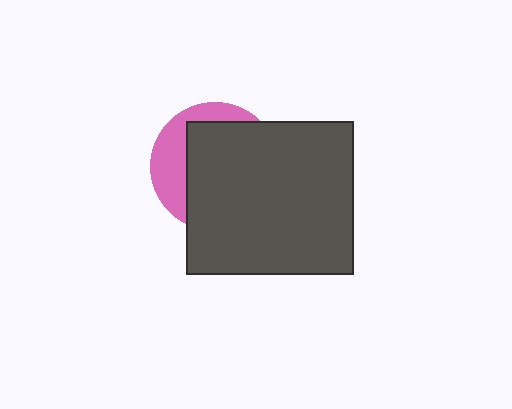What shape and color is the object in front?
The object in front is a dark gray rectangle.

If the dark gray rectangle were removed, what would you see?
You would see the complete pink circle.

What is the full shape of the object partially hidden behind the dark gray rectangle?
The partially hidden object is a pink circle.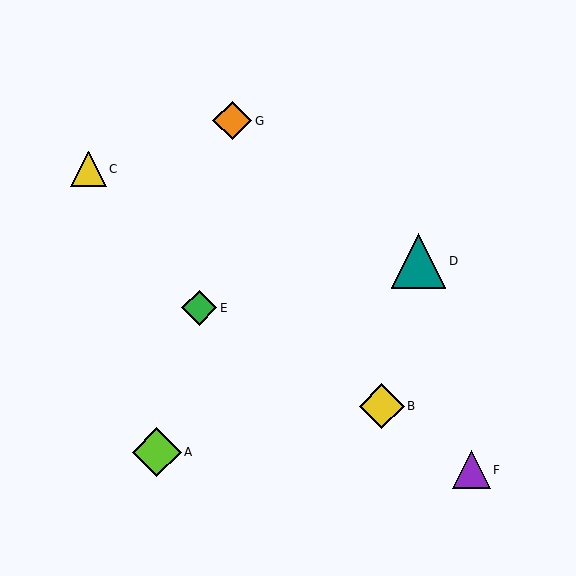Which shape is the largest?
The teal triangle (labeled D) is the largest.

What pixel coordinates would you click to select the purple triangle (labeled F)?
Click at (471, 470) to select the purple triangle F.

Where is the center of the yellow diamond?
The center of the yellow diamond is at (382, 406).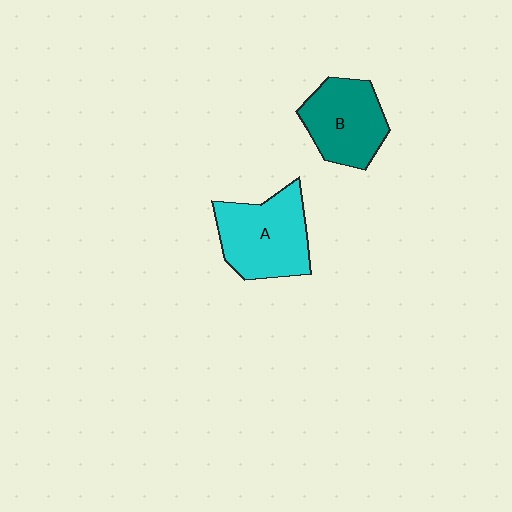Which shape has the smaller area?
Shape B (teal).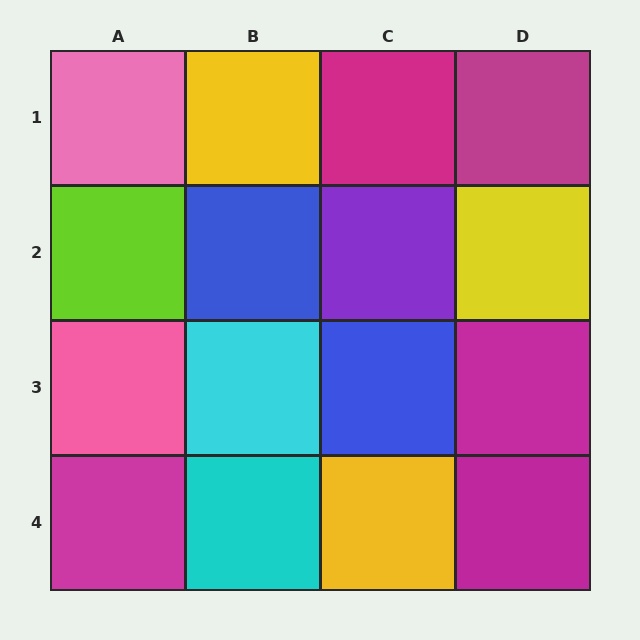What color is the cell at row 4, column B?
Cyan.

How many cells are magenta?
5 cells are magenta.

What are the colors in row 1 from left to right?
Pink, yellow, magenta, magenta.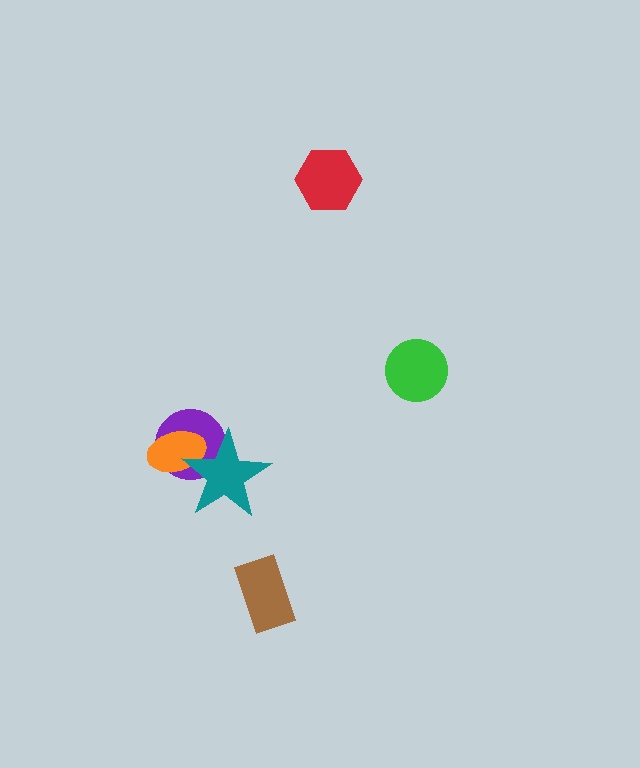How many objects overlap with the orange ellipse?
2 objects overlap with the orange ellipse.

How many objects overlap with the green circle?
0 objects overlap with the green circle.